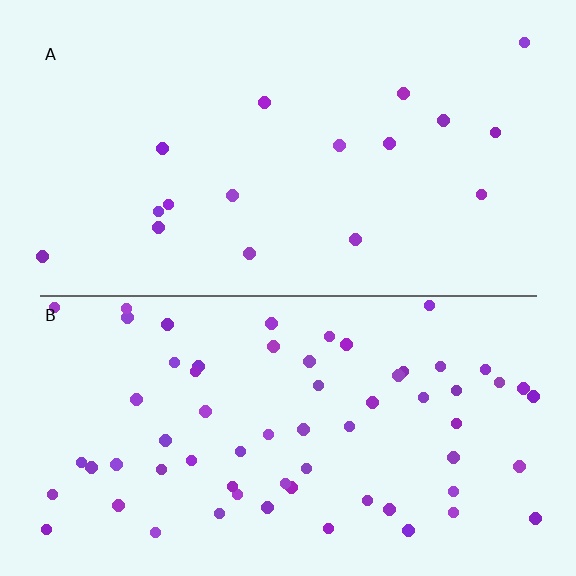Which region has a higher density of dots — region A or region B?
B (the bottom).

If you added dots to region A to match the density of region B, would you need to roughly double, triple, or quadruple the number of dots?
Approximately quadruple.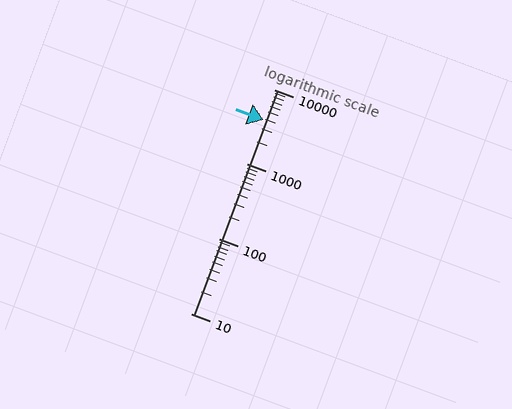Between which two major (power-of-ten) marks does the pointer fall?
The pointer is between 1000 and 10000.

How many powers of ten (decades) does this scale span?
The scale spans 3 decades, from 10 to 10000.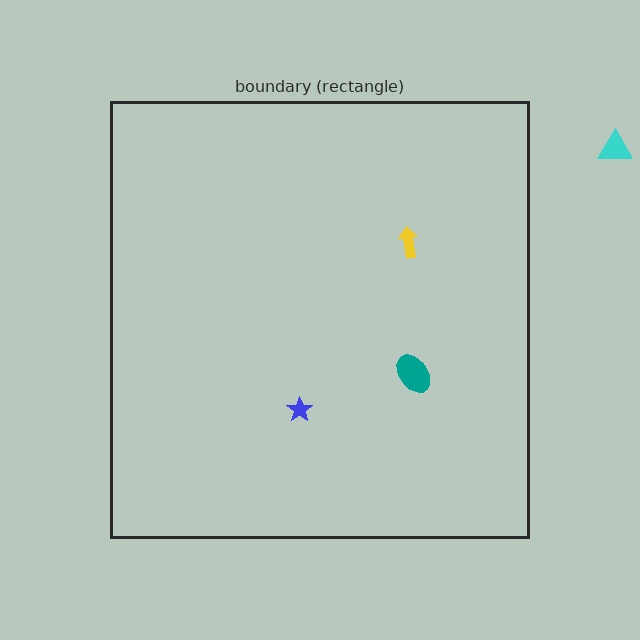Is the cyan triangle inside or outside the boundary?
Outside.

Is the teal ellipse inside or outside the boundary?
Inside.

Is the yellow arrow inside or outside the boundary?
Inside.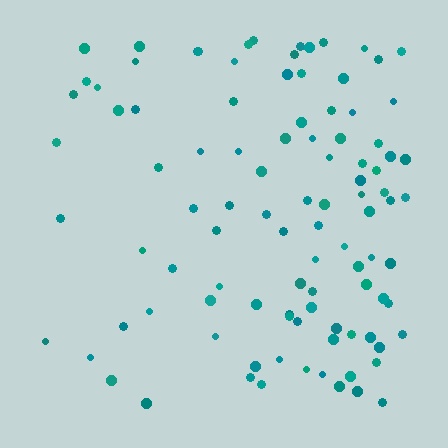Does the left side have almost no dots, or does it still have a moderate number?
Still a moderate number, just noticeably fewer than the right.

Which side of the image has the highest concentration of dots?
The right.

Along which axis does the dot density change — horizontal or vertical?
Horizontal.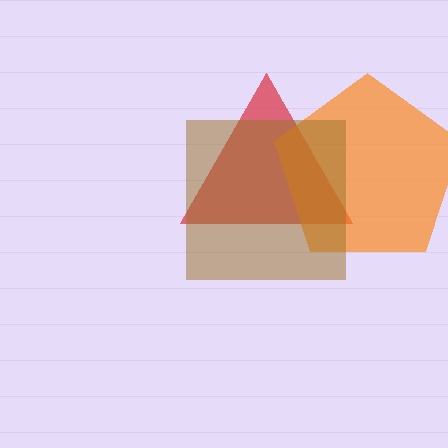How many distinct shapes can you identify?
There are 3 distinct shapes: a red triangle, an orange pentagon, a brown square.